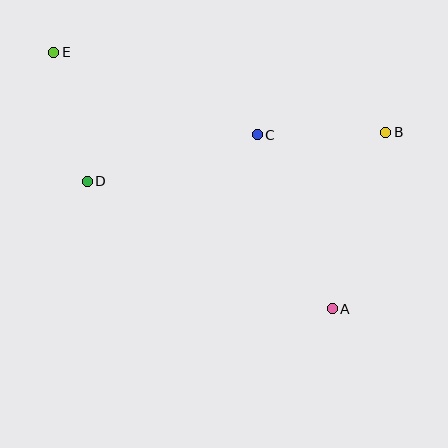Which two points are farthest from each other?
Points A and E are farthest from each other.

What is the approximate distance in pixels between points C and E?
The distance between C and E is approximately 219 pixels.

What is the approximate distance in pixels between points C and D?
The distance between C and D is approximately 176 pixels.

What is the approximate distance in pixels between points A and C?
The distance between A and C is approximately 190 pixels.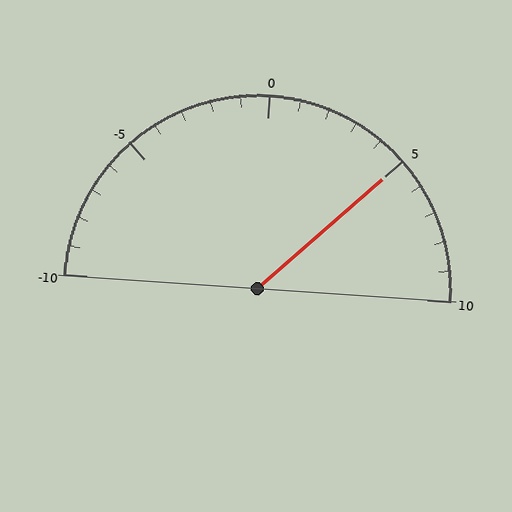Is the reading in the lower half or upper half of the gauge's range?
The reading is in the upper half of the range (-10 to 10).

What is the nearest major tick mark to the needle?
The nearest major tick mark is 5.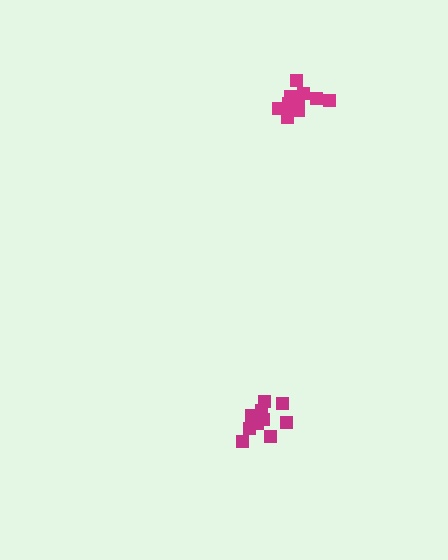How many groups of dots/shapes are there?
There are 2 groups.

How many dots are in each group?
Group 1: 10 dots, Group 2: 13 dots (23 total).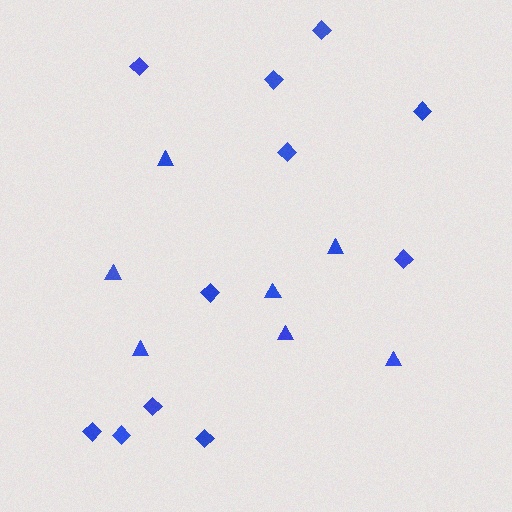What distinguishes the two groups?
There are 2 groups: one group of diamonds (11) and one group of triangles (7).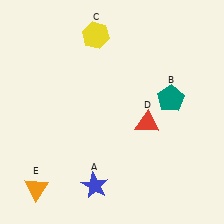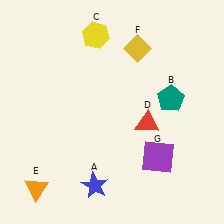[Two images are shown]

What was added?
A yellow diamond (F), a purple square (G) were added in Image 2.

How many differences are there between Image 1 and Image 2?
There are 2 differences between the two images.